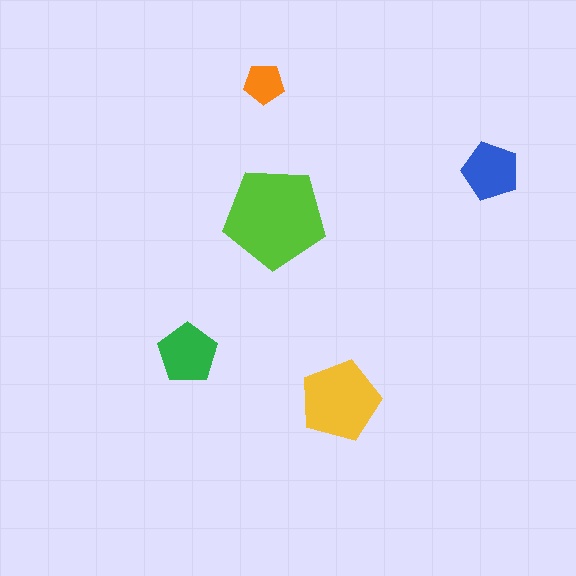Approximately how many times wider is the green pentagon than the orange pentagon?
About 1.5 times wider.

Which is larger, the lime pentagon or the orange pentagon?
The lime one.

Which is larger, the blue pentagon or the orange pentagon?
The blue one.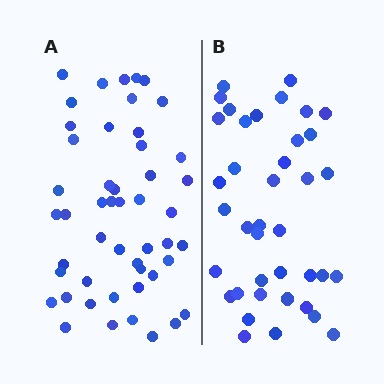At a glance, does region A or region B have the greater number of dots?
Region A (the left region) has more dots.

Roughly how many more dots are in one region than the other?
Region A has roughly 10 or so more dots than region B.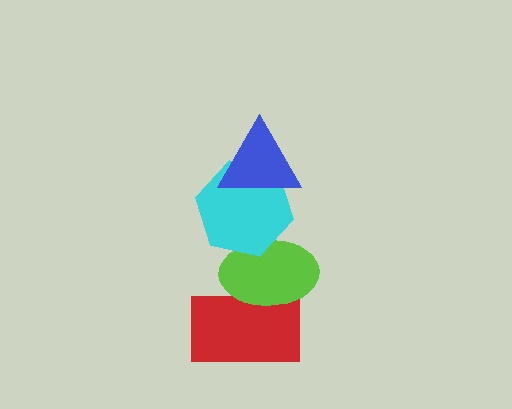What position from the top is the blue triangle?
The blue triangle is 1st from the top.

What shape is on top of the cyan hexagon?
The blue triangle is on top of the cyan hexagon.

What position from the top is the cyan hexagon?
The cyan hexagon is 2nd from the top.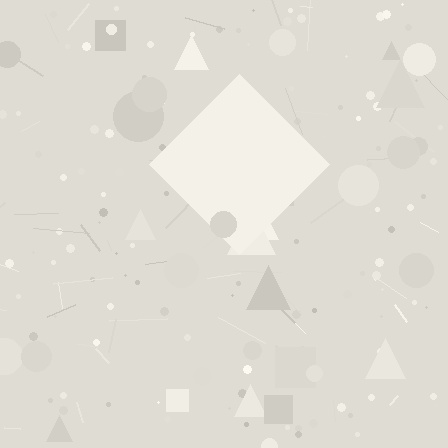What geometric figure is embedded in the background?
A diamond is embedded in the background.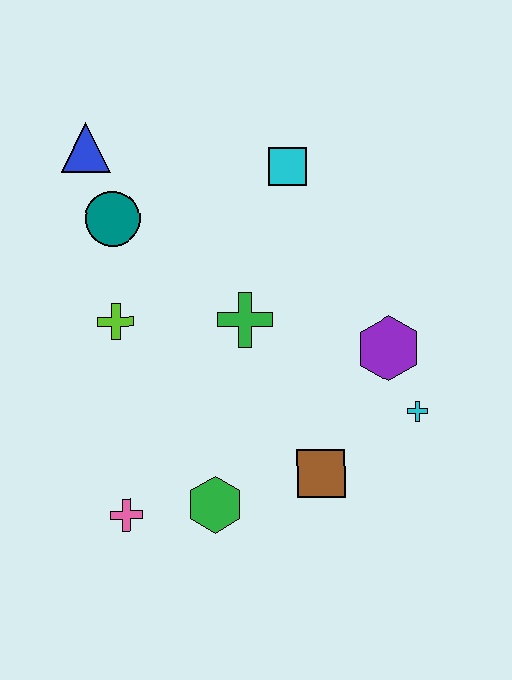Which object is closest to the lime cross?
The teal circle is closest to the lime cross.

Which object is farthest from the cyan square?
The pink cross is farthest from the cyan square.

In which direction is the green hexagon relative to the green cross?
The green hexagon is below the green cross.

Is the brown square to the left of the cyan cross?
Yes